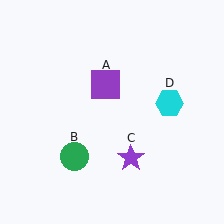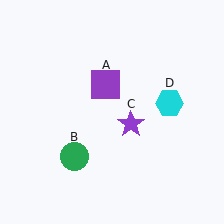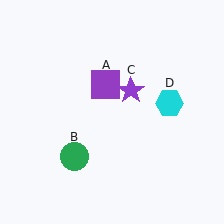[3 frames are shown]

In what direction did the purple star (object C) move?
The purple star (object C) moved up.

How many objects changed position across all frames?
1 object changed position: purple star (object C).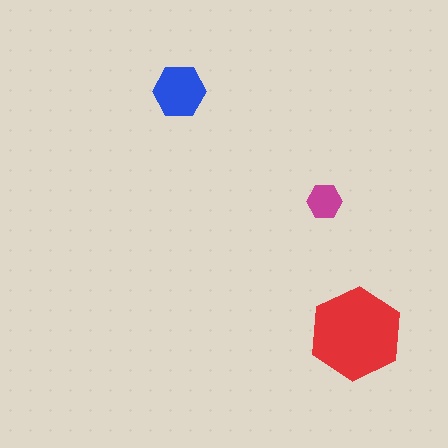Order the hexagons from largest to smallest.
the red one, the blue one, the magenta one.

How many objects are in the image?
There are 3 objects in the image.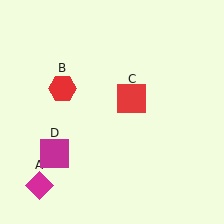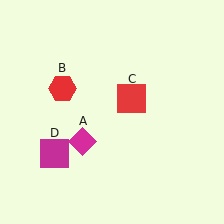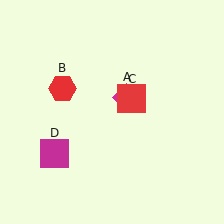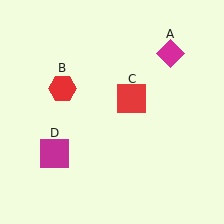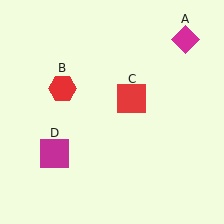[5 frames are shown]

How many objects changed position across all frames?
1 object changed position: magenta diamond (object A).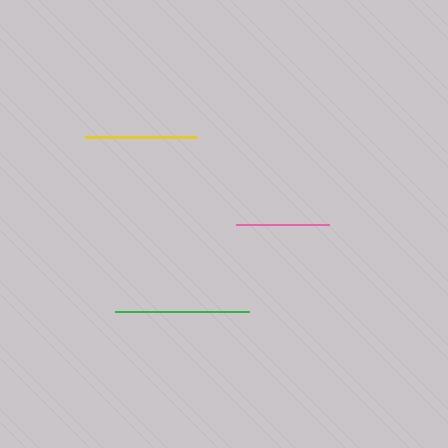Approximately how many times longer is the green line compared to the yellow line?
The green line is approximately 1.2 times the length of the yellow line.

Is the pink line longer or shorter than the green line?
The green line is longer than the pink line.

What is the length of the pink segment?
The pink segment is approximately 93 pixels long.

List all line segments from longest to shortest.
From longest to shortest: green, yellow, pink.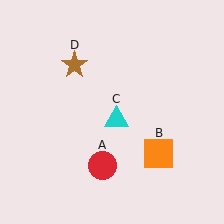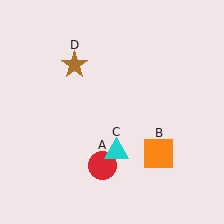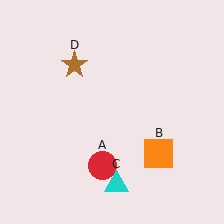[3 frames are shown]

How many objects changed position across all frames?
1 object changed position: cyan triangle (object C).